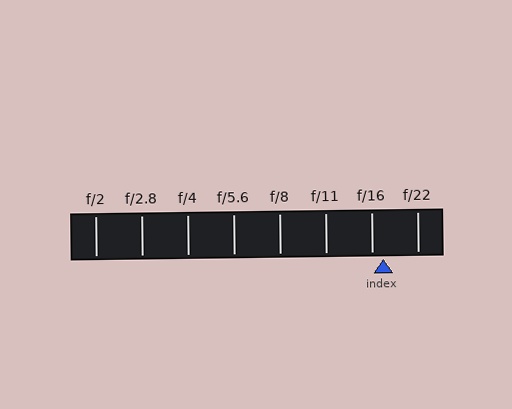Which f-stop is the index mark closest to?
The index mark is closest to f/16.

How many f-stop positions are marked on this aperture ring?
There are 8 f-stop positions marked.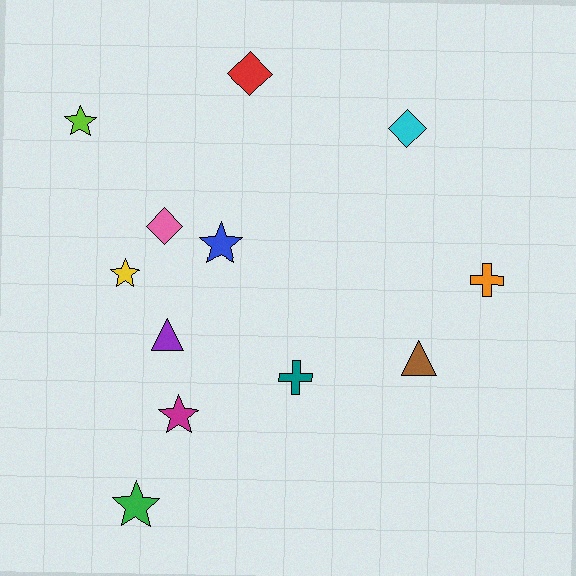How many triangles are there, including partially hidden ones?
There are 2 triangles.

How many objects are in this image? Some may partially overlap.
There are 12 objects.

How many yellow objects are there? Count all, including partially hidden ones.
There is 1 yellow object.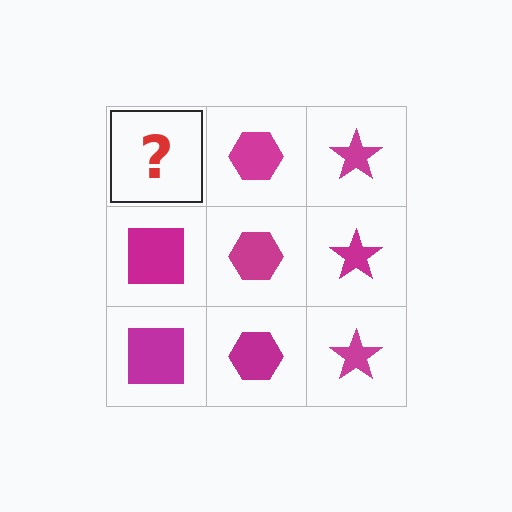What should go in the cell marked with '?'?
The missing cell should contain a magenta square.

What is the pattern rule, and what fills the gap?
The rule is that each column has a consistent shape. The gap should be filled with a magenta square.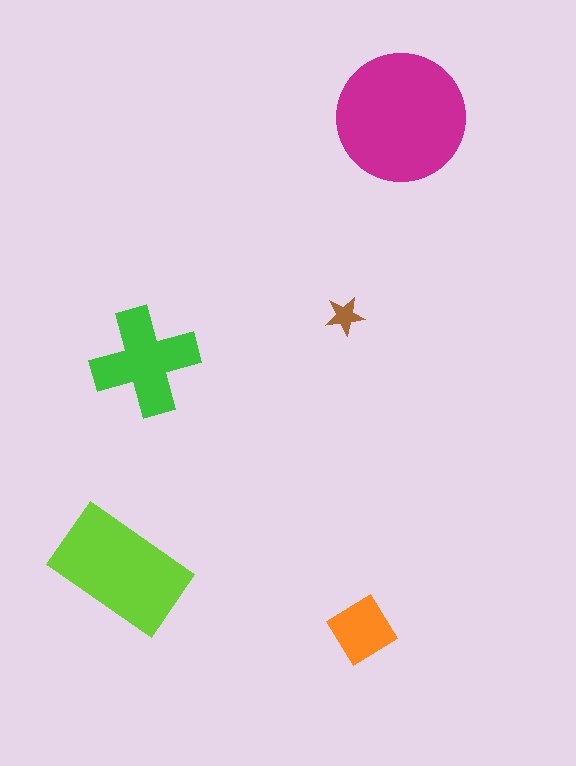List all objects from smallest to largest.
The brown star, the orange diamond, the green cross, the lime rectangle, the magenta circle.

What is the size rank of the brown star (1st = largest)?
5th.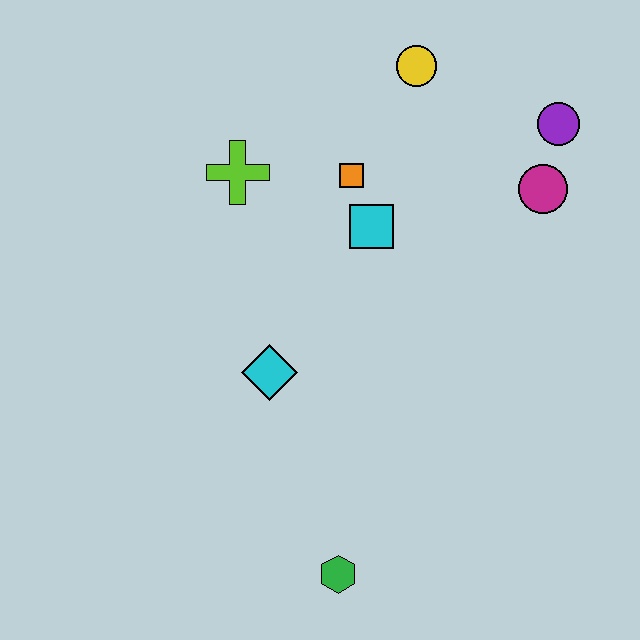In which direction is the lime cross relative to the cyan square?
The lime cross is to the left of the cyan square.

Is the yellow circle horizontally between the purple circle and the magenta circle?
No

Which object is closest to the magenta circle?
The purple circle is closest to the magenta circle.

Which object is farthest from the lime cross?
The green hexagon is farthest from the lime cross.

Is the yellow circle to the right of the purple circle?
No